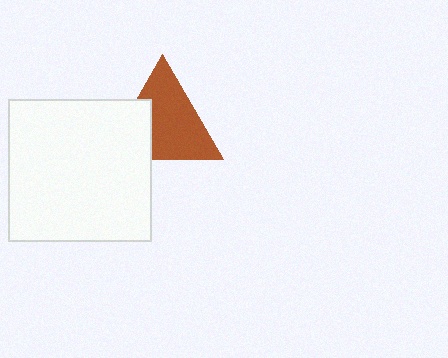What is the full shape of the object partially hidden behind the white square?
The partially hidden object is a brown triangle.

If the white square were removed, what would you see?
You would see the complete brown triangle.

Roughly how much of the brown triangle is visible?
Most of it is visible (roughly 70%).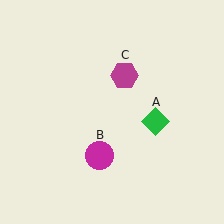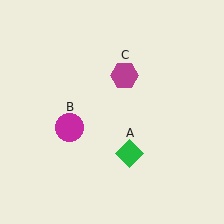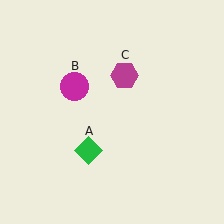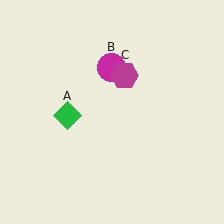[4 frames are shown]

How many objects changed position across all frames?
2 objects changed position: green diamond (object A), magenta circle (object B).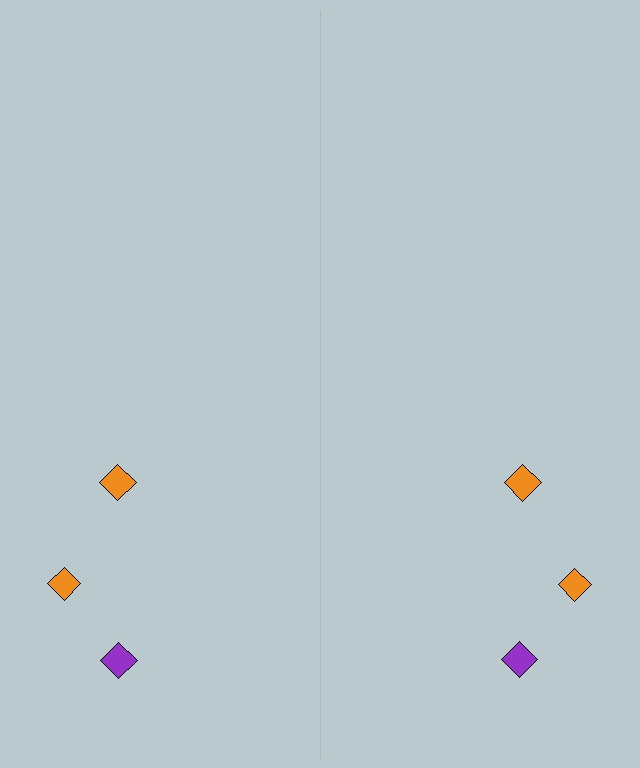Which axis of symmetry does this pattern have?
The pattern has a vertical axis of symmetry running through the center of the image.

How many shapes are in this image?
There are 6 shapes in this image.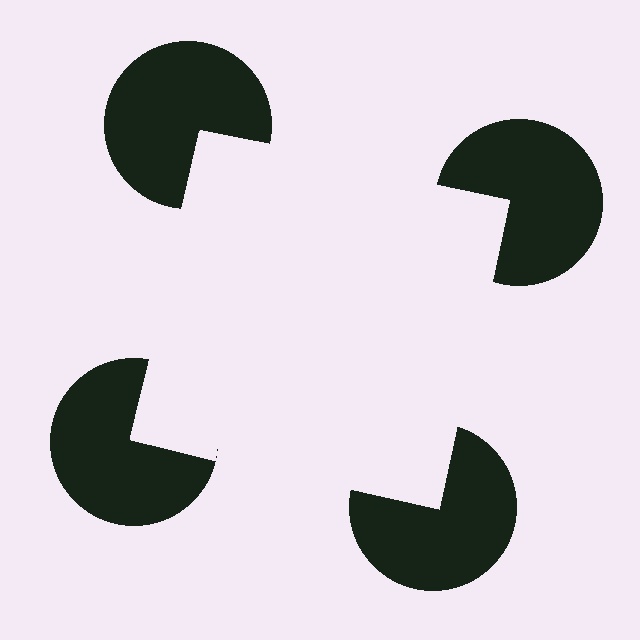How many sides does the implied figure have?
4 sides.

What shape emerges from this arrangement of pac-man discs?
An illusory square — its edges are inferred from the aligned wedge cuts in the pac-man discs, not physically drawn.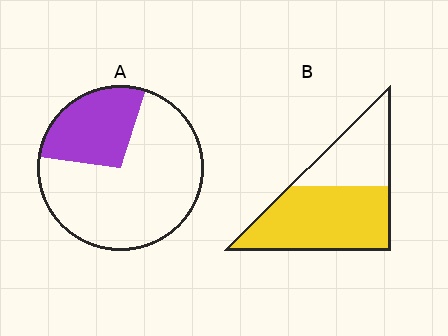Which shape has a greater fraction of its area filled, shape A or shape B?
Shape B.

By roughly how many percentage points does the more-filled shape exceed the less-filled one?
By roughly 35 percentage points (B over A).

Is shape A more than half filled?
No.